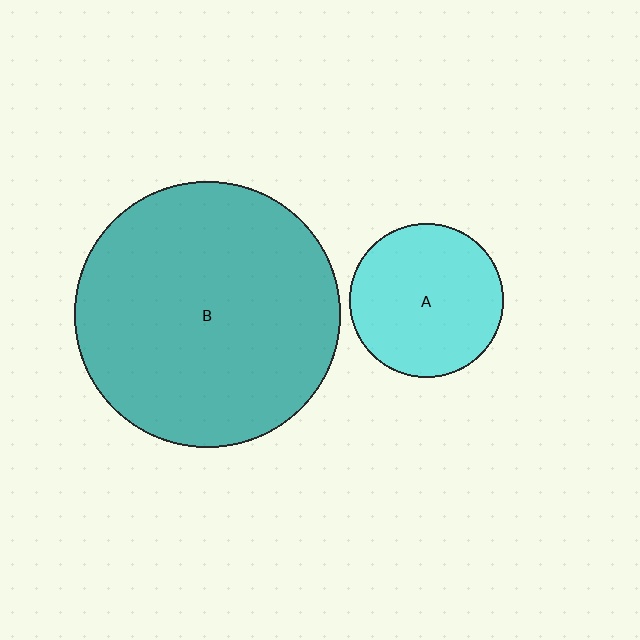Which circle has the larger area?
Circle B (teal).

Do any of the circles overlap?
No, none of the circles overlap.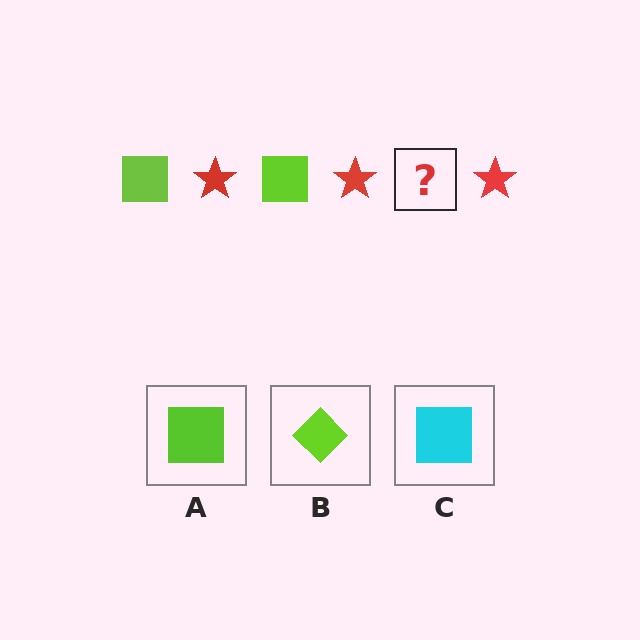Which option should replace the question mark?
Option A.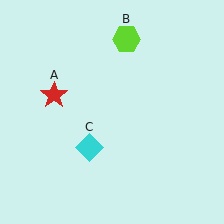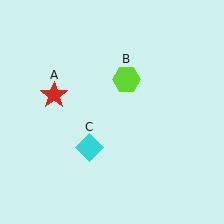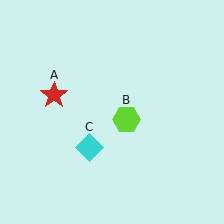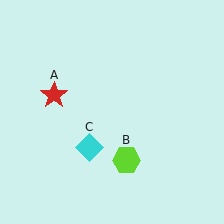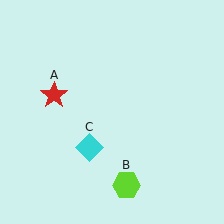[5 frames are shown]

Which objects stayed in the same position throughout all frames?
Red star (object A) and cyan diamond (object C) remained stationary.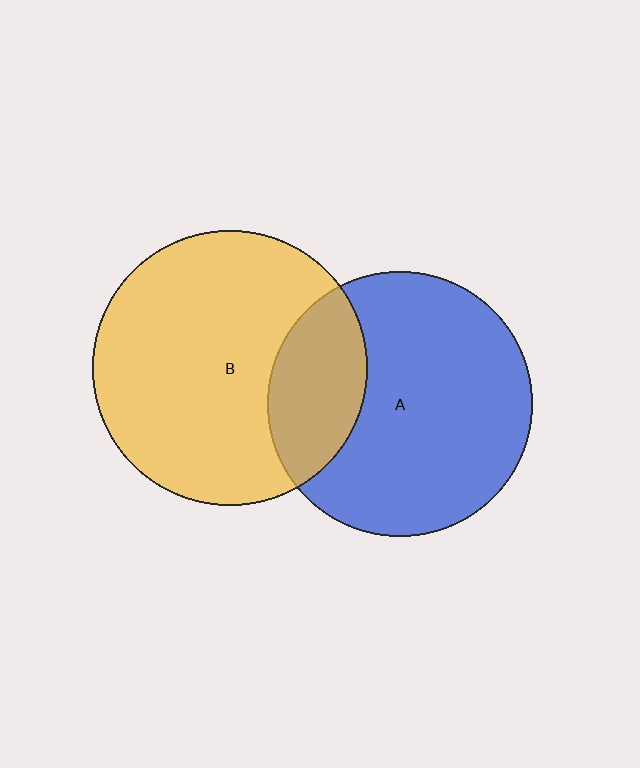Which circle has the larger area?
Circle B (yellow).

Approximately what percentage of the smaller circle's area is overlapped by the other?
Approximately 25%.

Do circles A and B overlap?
Yes.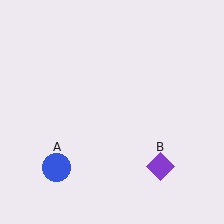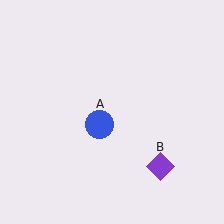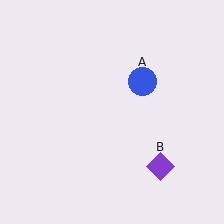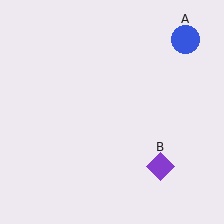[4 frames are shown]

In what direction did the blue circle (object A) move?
The blue circle (object A) moved up and to the right.